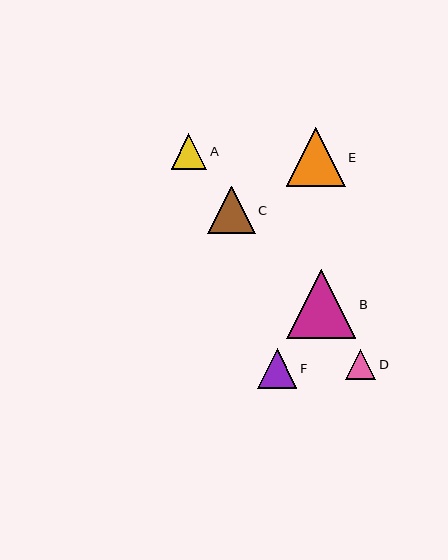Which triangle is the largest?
Triangle B is the largest with a size of approximately 69 pixels.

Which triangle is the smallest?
Triangle D is the smallest with a size of approximately 30 pixels.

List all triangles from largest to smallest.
From largest to smallest: B, E, C, F, A, D.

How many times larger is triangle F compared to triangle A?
Triangle F is approximately 1.1 times the size of triangle A.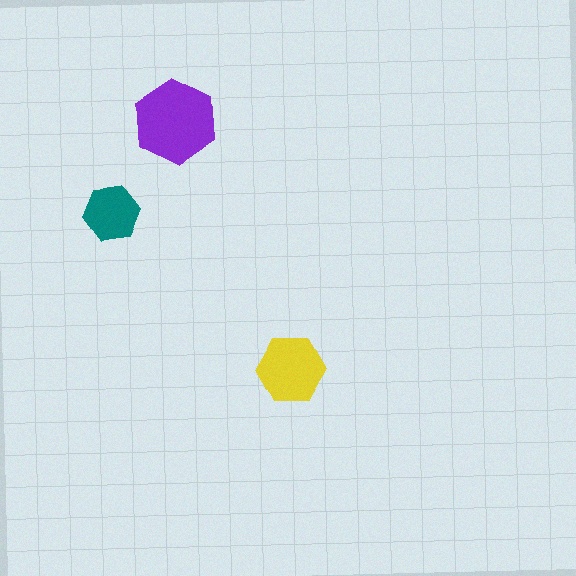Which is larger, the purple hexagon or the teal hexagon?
The purple one.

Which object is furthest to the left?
The teal hexagon is leftmost.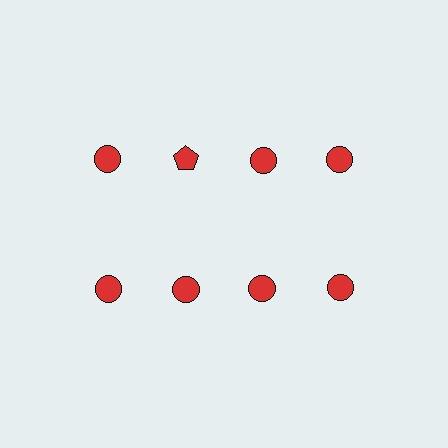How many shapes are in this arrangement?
There are 8 shapes arranged in a grid pattern.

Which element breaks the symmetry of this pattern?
The red pentagon in the top row, second from left column breaks the symmetry. All other shapes are red circles.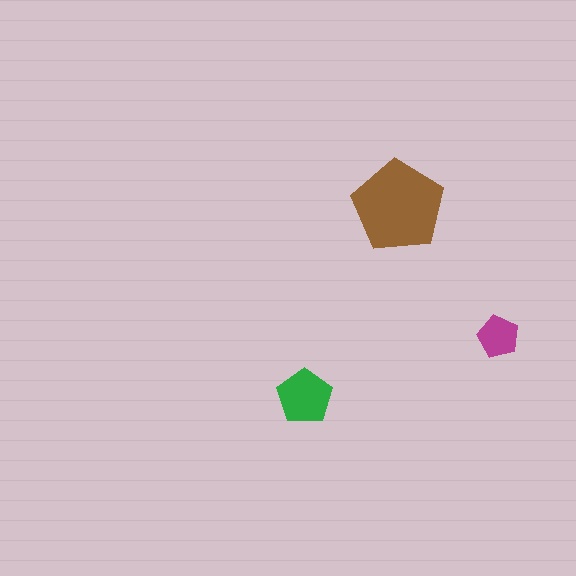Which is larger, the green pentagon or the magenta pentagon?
The green one.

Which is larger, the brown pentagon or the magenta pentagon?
The brown one.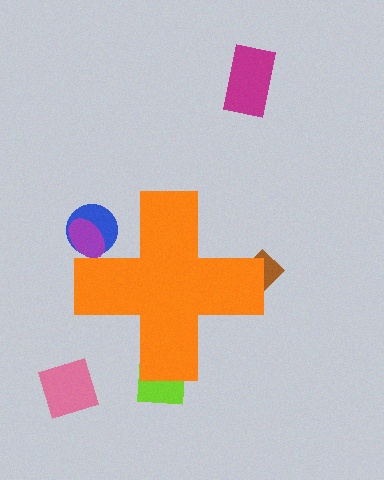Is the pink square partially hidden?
No, the pink square is fully visible.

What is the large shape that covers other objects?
An orange cross.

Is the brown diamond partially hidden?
Yes, the brown diamond is partially hidden behind the orange cross.